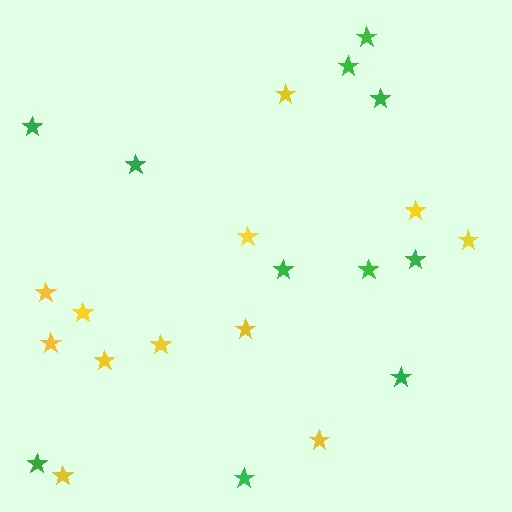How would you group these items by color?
There are 2 groups: one group of yellow stars (12) and one group of green stars (11).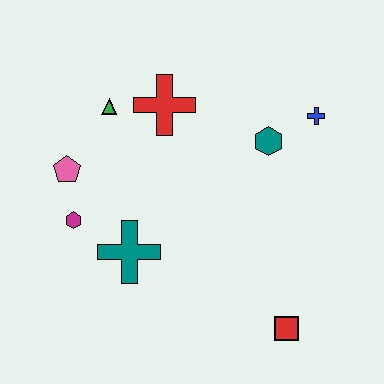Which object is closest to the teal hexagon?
The blue cross is closest to the teal hexagon.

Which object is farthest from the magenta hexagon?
The blue cross is farthest from the magenta hexagon.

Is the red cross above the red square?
Yes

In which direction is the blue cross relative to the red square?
The blue cross is above the red square.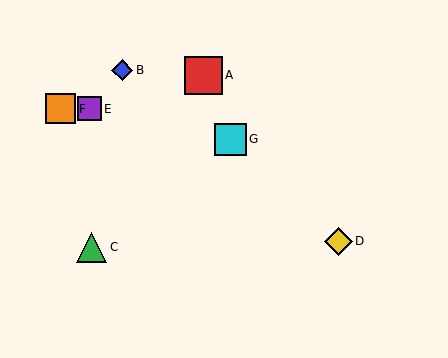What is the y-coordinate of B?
Object B is at y≈70.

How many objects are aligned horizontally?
2 objects (E, F) are aligned horizontally.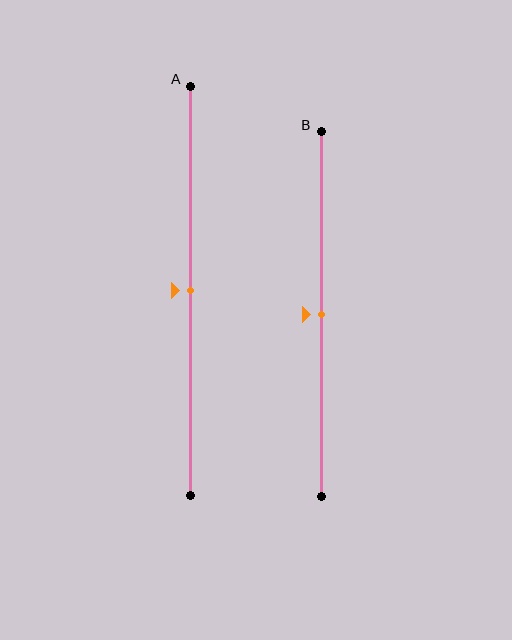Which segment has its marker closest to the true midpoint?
Segment A has its marker closest to the true midpoint.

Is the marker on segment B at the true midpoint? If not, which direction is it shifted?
Yes, the marker on segment B is at the true midpoint.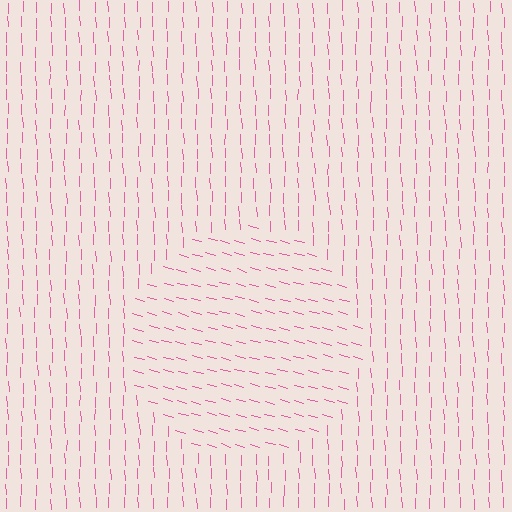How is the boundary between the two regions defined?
The boundary is defined purely by a change in line orientation (approximately 72 degrees difference). All lines are the same color and thickness.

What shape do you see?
I see a circle.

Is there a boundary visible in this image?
Yes, there is a texture boundary formed by a change in line orientation.